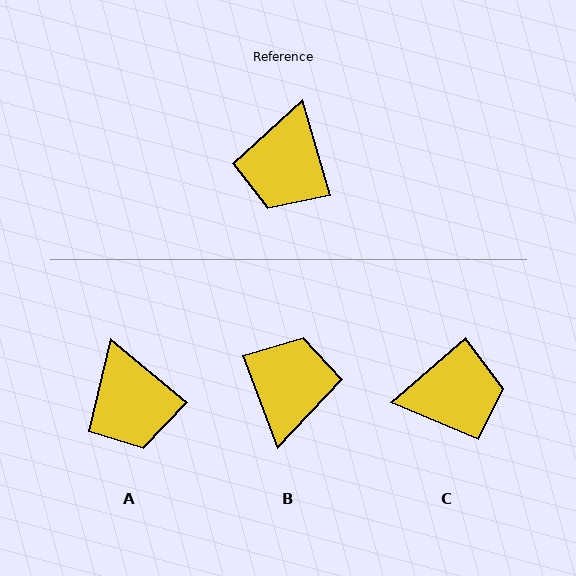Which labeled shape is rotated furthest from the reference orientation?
B, about 175 degrees away.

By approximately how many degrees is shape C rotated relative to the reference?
Approximately 115 degrees counter-clockwise.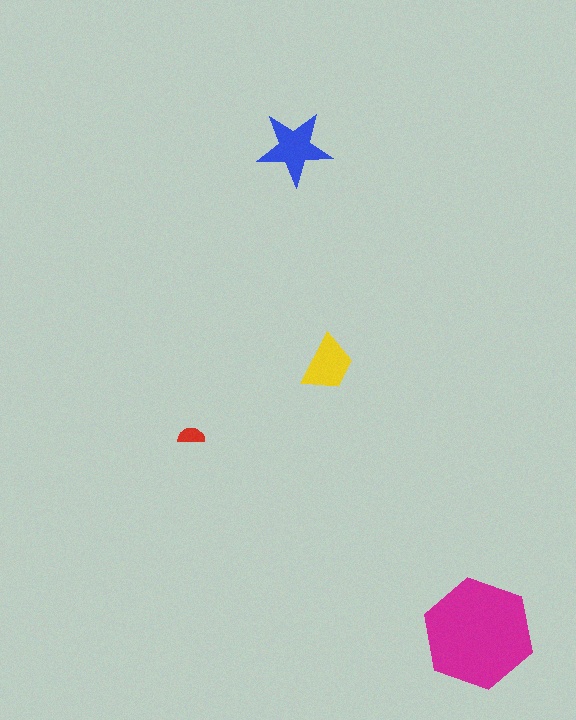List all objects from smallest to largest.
The red semicircle, the yellow trapezoid, the blue star, the magenta hexagon.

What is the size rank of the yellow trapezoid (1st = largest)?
3rd.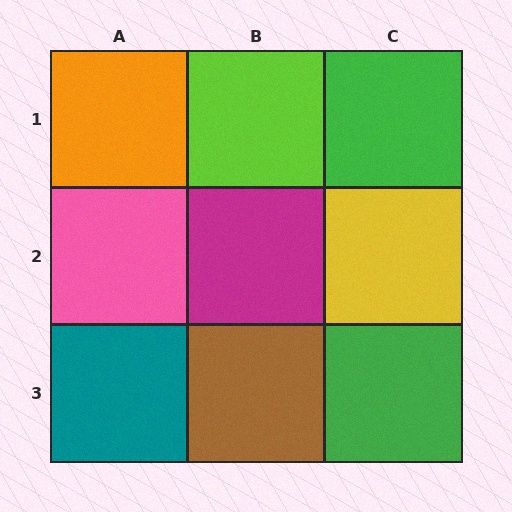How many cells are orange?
1 cell is orange.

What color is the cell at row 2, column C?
Yellow.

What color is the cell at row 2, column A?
Pink.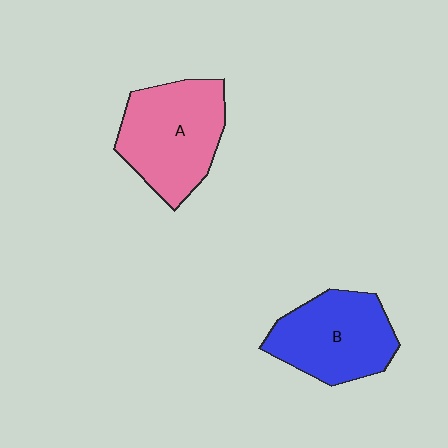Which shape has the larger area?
Shape A (pink).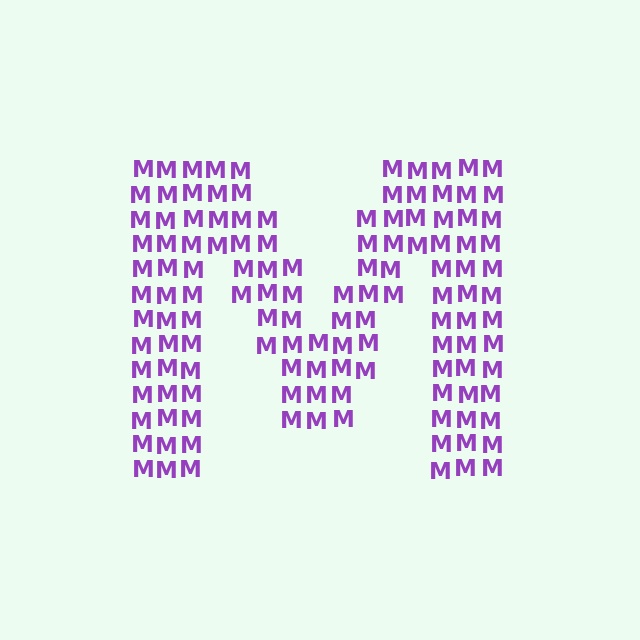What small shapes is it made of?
It is made of small letter M's.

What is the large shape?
The large shape is the letter M.